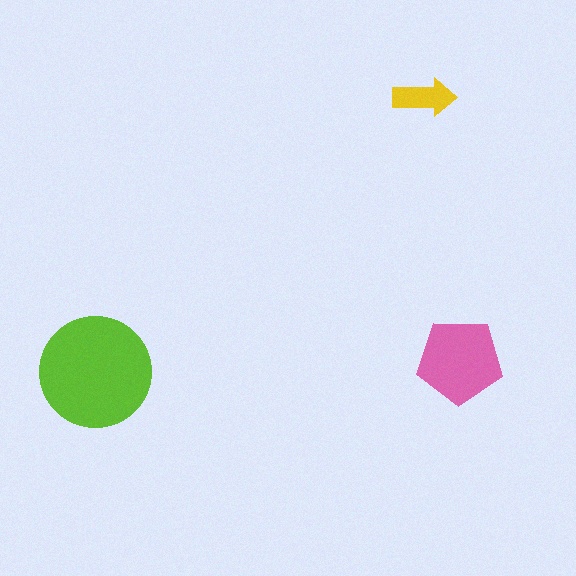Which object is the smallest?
The yellow arrow.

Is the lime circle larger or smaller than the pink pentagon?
Larger.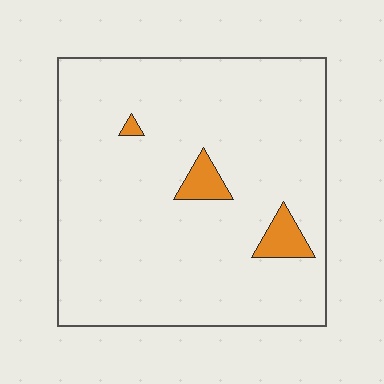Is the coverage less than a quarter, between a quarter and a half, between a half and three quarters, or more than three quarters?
Less than a quarter.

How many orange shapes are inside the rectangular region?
3.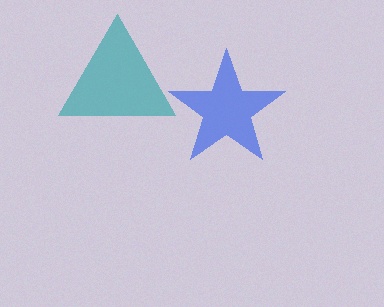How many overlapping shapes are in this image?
There are 2 overlapping shapes in the image.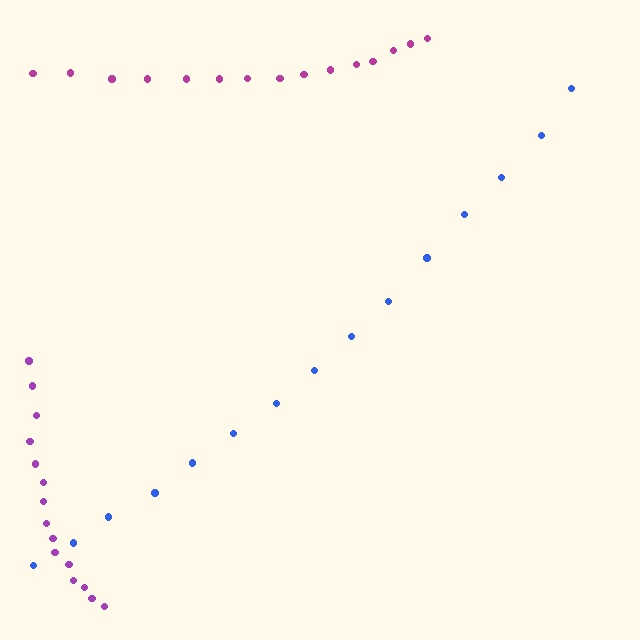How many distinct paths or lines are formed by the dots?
There are 3 distinct paths.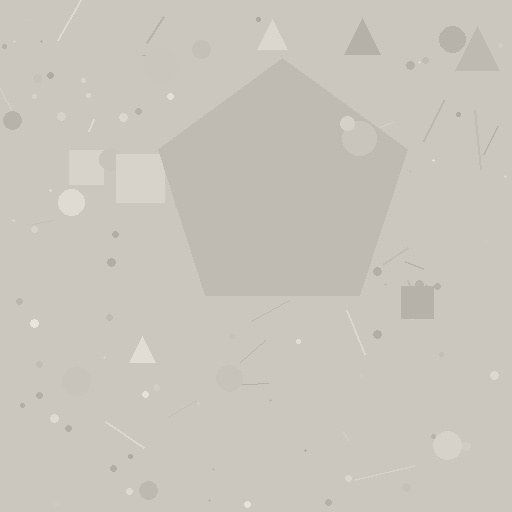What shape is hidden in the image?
A pentagon is hidden in the image.